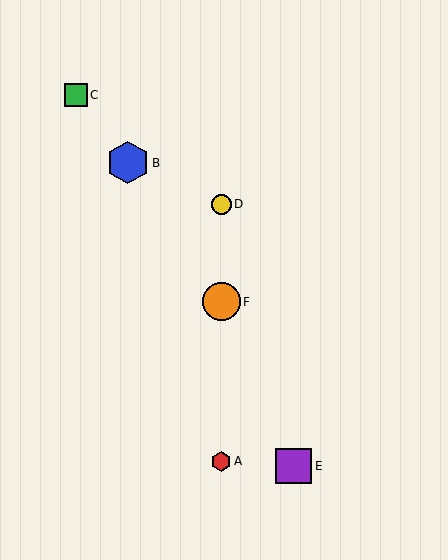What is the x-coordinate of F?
Object F is at x≈221.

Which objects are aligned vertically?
Objects A, D, F are aligned vertically.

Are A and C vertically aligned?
No, A is at x≈221 and C is at x≈76.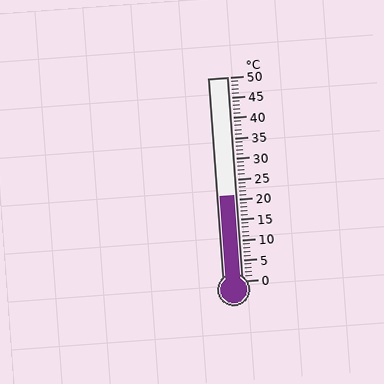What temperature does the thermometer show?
The thermometer shows approximately 21°C.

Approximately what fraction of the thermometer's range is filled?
The thermometer is filled to approximately 40% of its range.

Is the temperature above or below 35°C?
The temperature is below 35°C.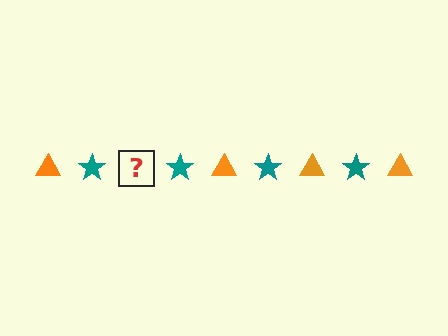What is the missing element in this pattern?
The missing element is an orange triangle.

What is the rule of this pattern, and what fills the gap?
The rule is that the pattern alternates between orange triangle and teal star. The gap should be filled with an orange triangle.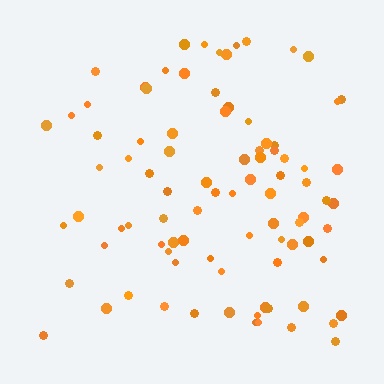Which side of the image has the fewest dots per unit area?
The left.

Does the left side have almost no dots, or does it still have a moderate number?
Still a moderate number, just noticeably fewer than the right.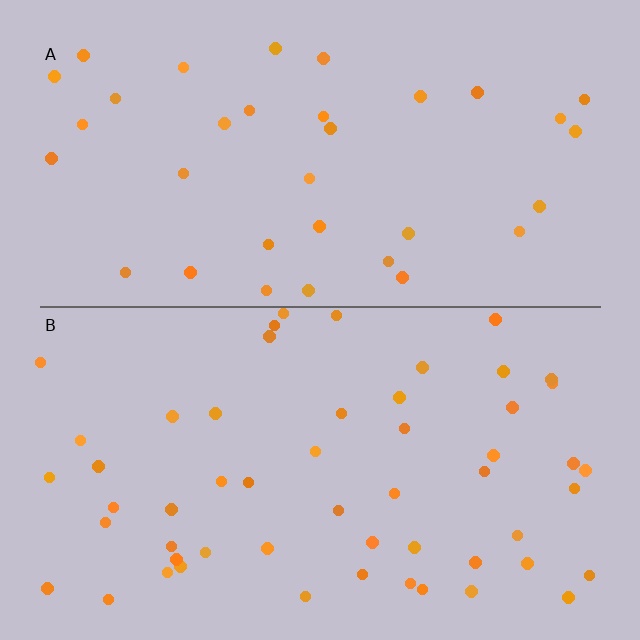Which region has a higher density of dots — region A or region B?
B (the bottom).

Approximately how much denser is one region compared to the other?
Approximately 1.6× — region B over region A.